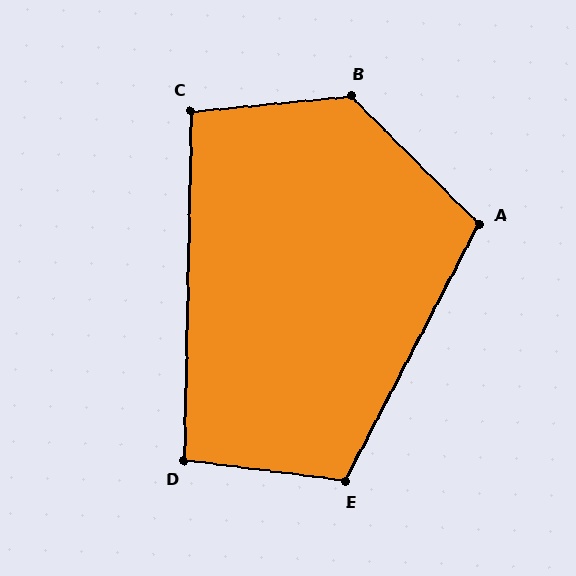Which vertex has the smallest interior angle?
D, at approximately 96 degrees.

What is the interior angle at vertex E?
Approximately 110 degrees (obtuse).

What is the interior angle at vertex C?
Approximately 96 degrees (obtuse).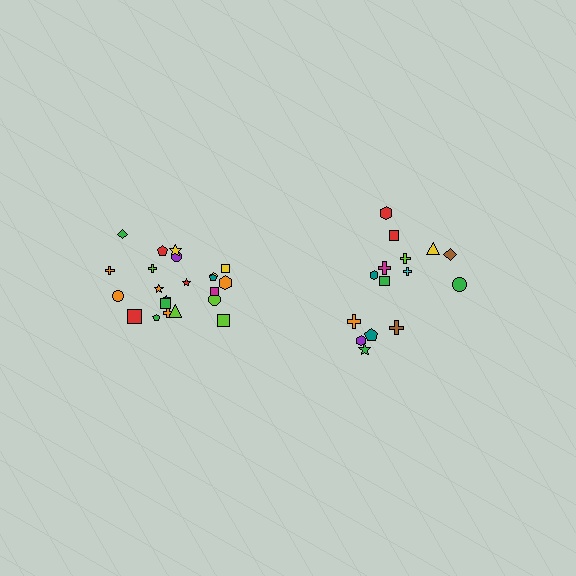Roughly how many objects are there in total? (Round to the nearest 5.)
Roughly 35 objects in total.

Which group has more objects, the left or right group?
The left group.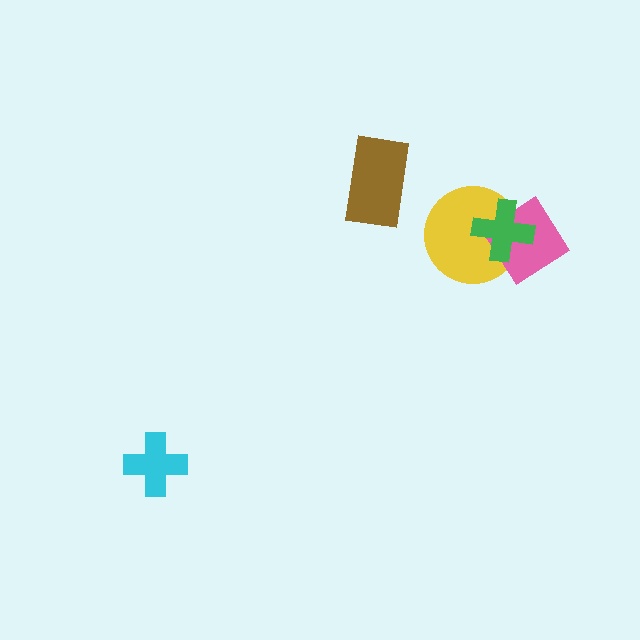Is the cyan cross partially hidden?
No, no other shape covers it.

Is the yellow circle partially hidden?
Yes, it is partially covered by another shape.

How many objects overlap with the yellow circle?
2 objects overlap with the yellow circle.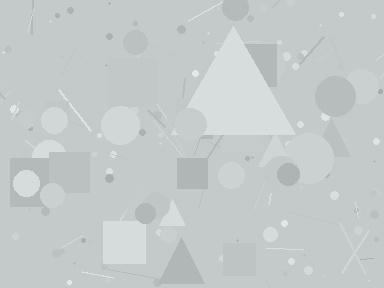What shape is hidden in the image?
A triangle is hidden in the image.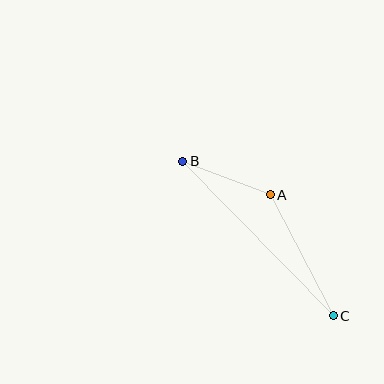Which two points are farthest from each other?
Points B and C are farthest from each other.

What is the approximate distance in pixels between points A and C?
The distance between A and C is approximately 137 pixels.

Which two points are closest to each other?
Points A and B are closest to each other.